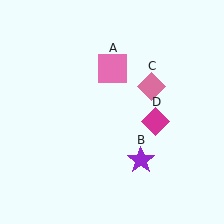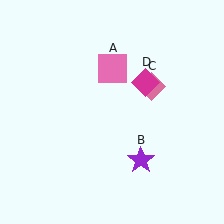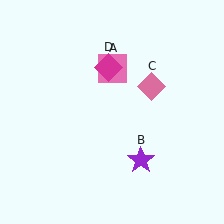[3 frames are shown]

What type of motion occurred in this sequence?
The magenta diamond (object D) rotated counterclockwise around the center of the scene.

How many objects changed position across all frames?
1 object changed position: magenta diamond (object D).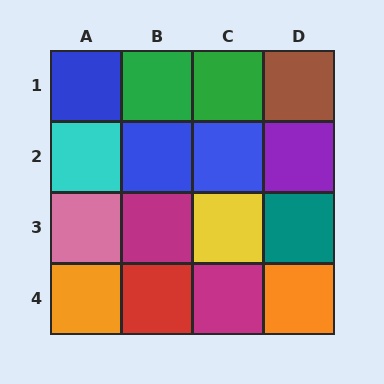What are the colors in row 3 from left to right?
Pink, magenta, yellow, teal.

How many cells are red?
1 cell is red.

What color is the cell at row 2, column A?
Cyan.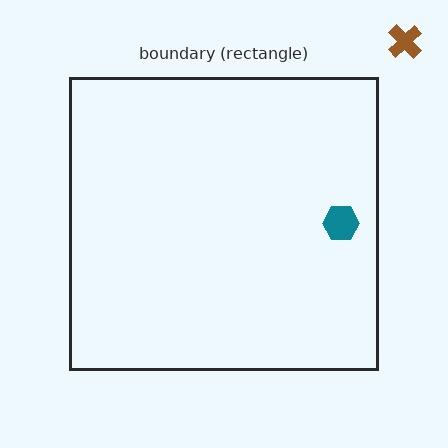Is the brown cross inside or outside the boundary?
Outside.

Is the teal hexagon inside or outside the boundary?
Inside.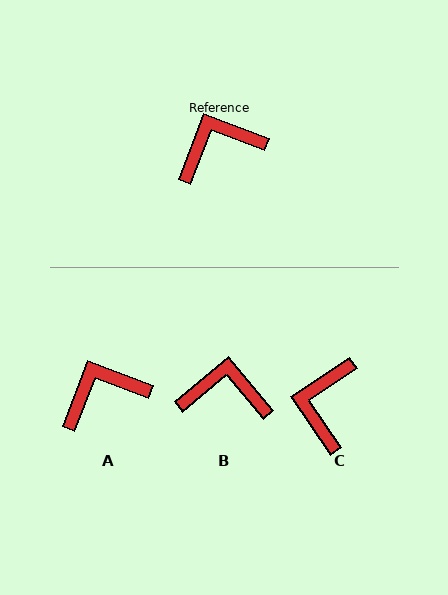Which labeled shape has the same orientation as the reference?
A.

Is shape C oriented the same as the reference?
No, it is off by about 55 degrees.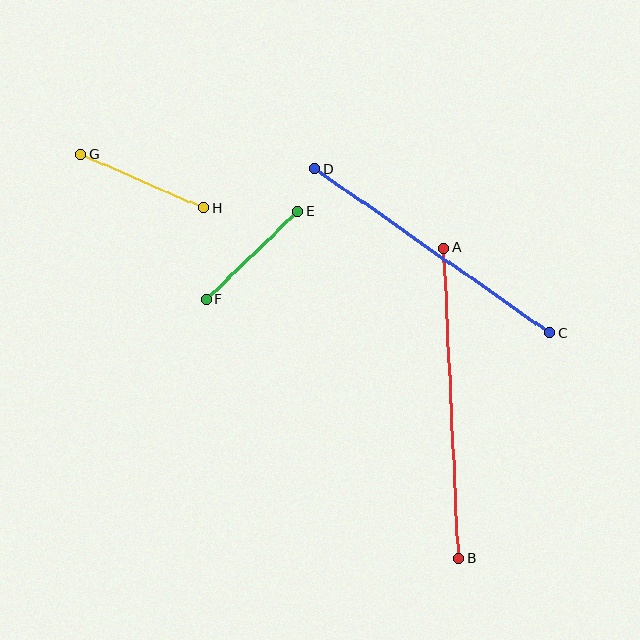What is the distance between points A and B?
The distance is approximately 312 pixels.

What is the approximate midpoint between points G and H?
The midpoint is at approximately (142, 181) pixels.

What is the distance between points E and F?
The distance is approximately 127 pixels.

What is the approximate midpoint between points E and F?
The midpoint is at approximately (252, 256) pixels.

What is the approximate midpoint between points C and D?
The midpoint is at approximately (432, 251) pixels.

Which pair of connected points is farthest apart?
Points A and B are farthest apart.